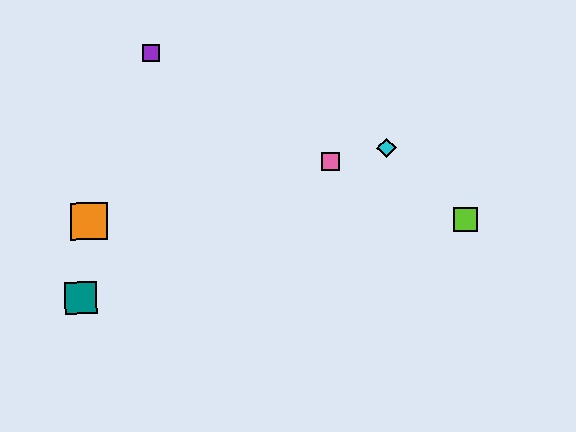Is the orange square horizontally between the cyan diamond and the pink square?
No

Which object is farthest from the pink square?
The teal square is farthest from the pink square.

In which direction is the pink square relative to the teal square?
The pink square is to the right of the teal square.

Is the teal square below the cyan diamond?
Yes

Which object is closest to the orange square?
The teal square is closest to the orange square.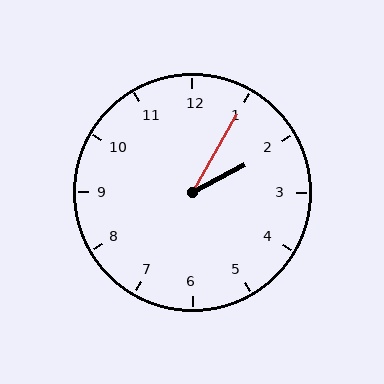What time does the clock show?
2:05.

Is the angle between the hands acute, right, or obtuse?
It is acute.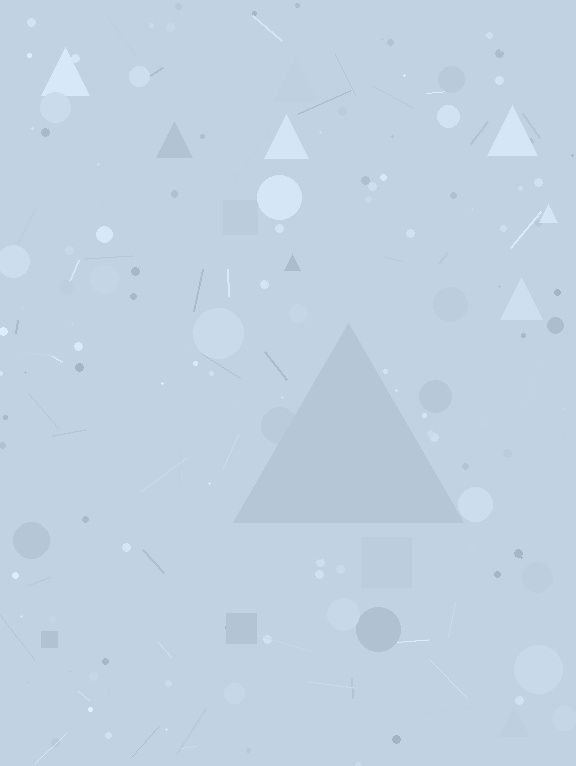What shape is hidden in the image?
A triangle is hidden in the image.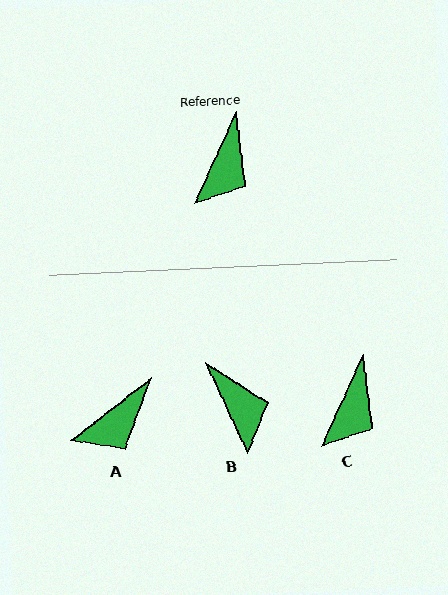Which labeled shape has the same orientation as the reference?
C.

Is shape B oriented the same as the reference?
No, it is off by about 50 degrees.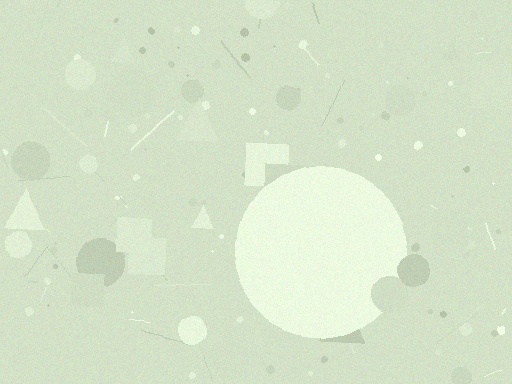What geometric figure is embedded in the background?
A circle is embedded in the background.